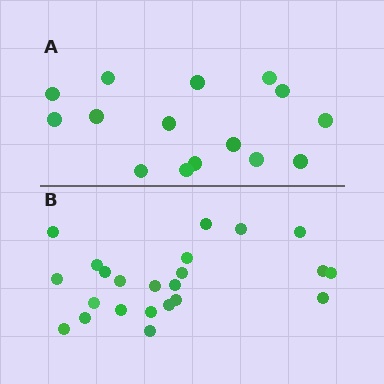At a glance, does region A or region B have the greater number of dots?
Region B (the bottom region) has more dots.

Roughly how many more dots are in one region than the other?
Region B has roughly 8 or so more dots than region A.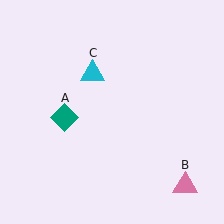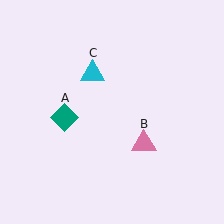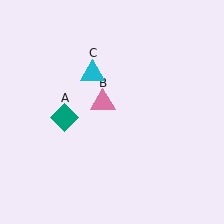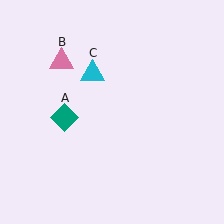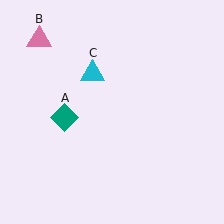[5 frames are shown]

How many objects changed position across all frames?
1 object changed position: pink triangle (object B).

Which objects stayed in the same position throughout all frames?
Teal diamond (object A) and cyan triangle (object C) remained stationary.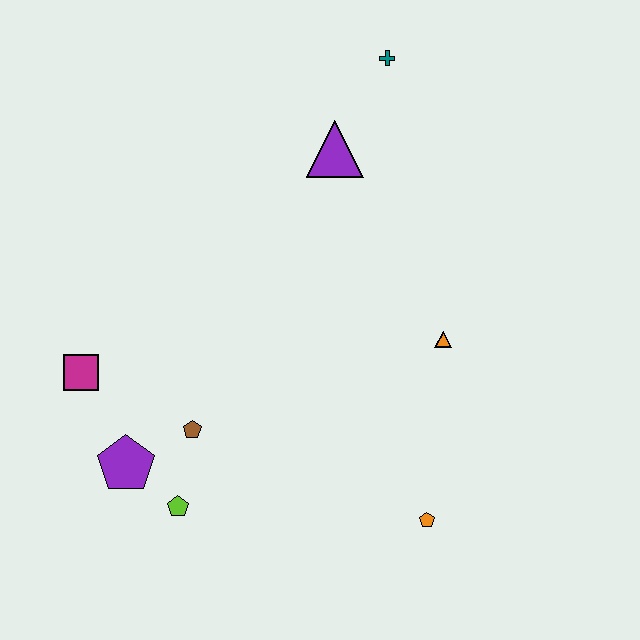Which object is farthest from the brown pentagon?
The teal cross is farthest from the brown pentagon.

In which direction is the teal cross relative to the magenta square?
The teal cross is above the magenta square.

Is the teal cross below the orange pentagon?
No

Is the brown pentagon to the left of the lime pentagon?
No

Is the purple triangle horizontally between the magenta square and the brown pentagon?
No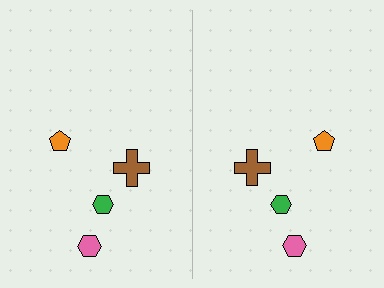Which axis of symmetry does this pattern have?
The pattern has a vertical axis of symmetry running through the center of the image.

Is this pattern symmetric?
Yes, this pattern has bilateral (reflection) symmetry.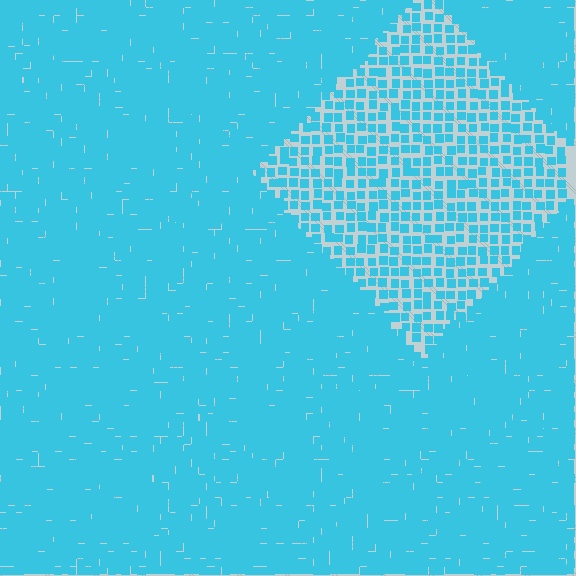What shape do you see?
I see a diamond.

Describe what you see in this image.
The image contains small cyan elements arranged at two different densities. A diamond-shaped region is visible where the elements are less densely packed than the surrounding area.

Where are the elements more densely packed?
The elements are more densely packed outside the diamond boundary.